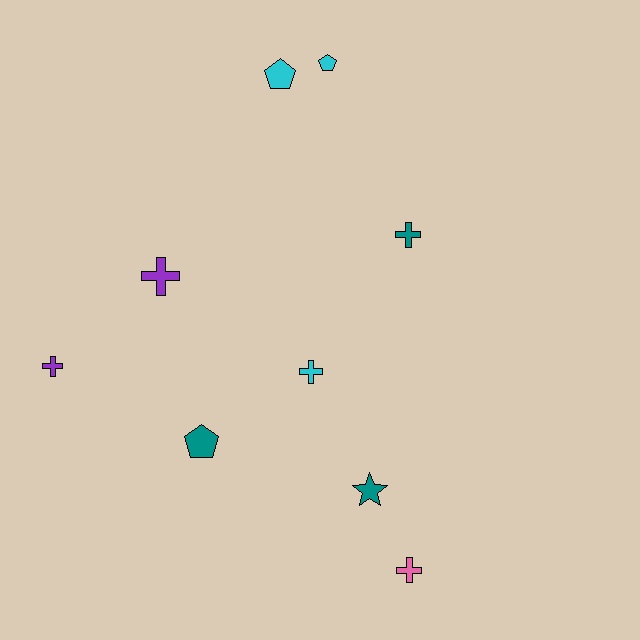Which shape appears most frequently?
Cross, with 5 objects.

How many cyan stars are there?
There are no cyan stars.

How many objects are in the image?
There are 9 objects.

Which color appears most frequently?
Teal, with 3 objects.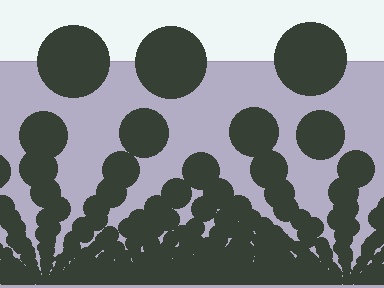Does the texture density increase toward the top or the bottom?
Density increases toward the bottom.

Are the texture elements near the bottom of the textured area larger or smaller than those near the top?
Smaller. The gradient is inverted — elements near the bottom are smaller and denser.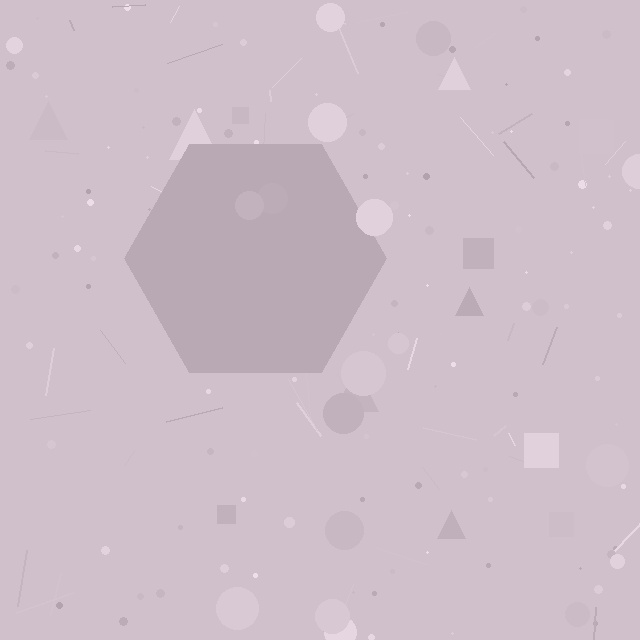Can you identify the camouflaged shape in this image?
The camouflaged shape is a hexagon.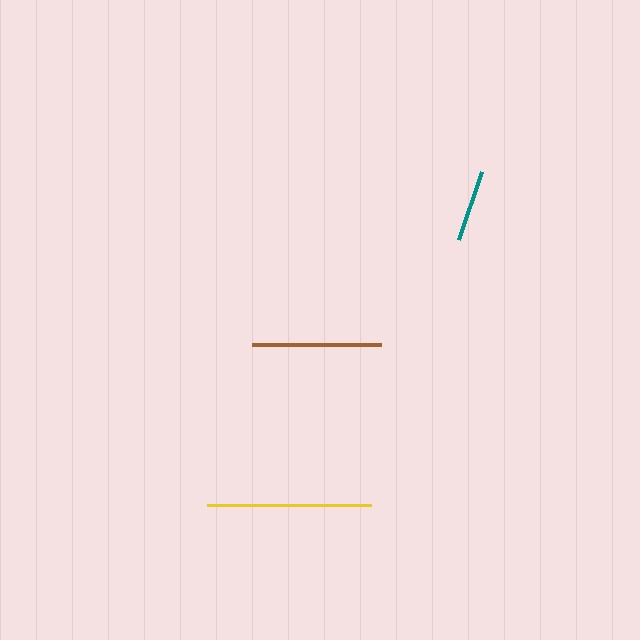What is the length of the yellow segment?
The yellow segment is approximately 164 pixels long.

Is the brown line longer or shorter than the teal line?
The brown line is longer than the teal line.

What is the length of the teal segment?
The teal segment is approximately 72 pixels long.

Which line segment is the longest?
The yellow line is the longest at approximately 164 pixels.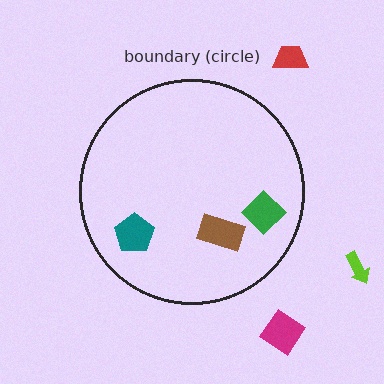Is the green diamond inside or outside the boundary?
Inside.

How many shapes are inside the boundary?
3 inside, 3 outside.